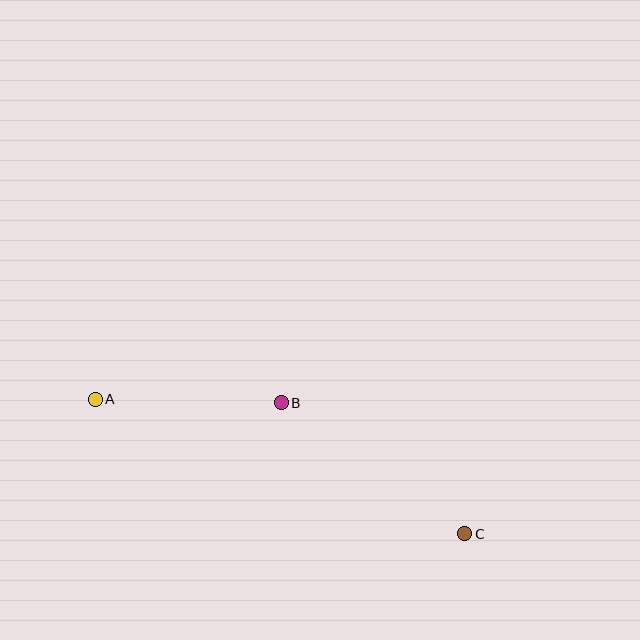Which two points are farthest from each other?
Points A and C are farthest from each other.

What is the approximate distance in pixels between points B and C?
The distance between B and C is approximately 225 pixels.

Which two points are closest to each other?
Points A and B are closest to each other.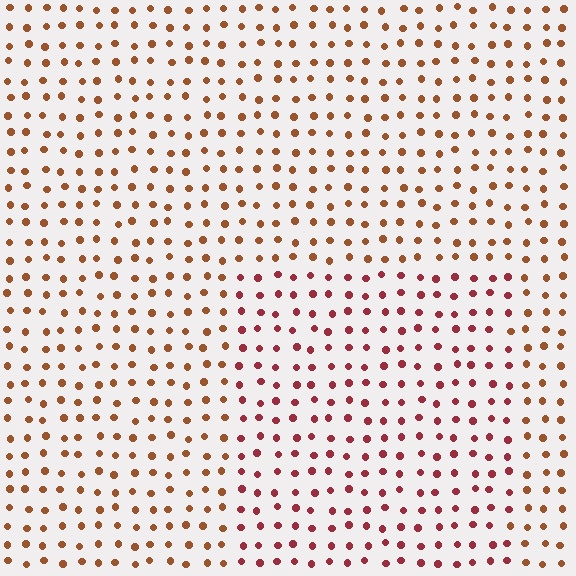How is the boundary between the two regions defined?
The boundary is defined purely by a slight shift in hue (about 33 degrees). Spacing, size, and orientation are identical on both sides.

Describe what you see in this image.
The image is filled with small brown elements in a uniform arrangement. A rectangle-shaped region is visible where the elements are tinted to a slightly different hue, forming a subtle color boundary.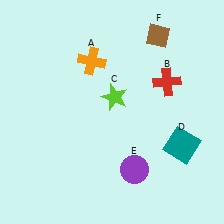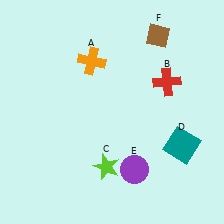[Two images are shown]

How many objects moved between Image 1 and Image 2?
1 object moved between the two images.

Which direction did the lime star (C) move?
The lime star (C) moved down.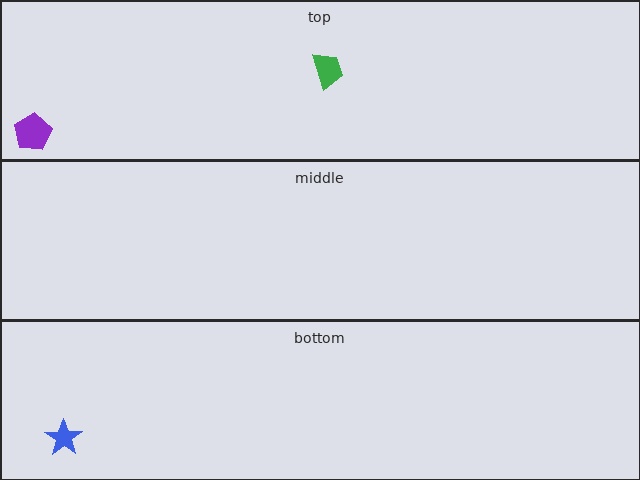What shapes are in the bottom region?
The blue star.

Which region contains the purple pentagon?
The top region.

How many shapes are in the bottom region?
1.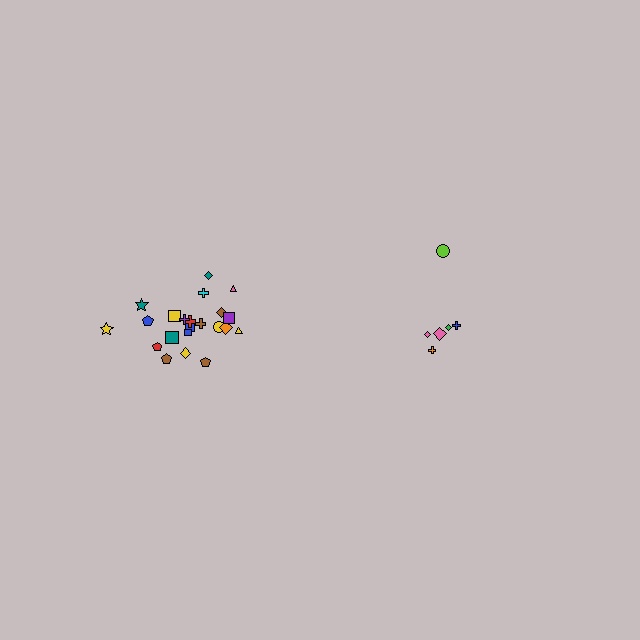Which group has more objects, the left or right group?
The left group.